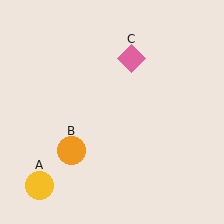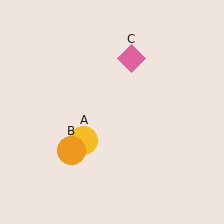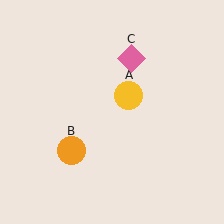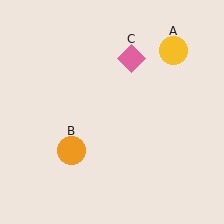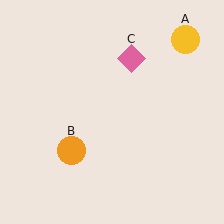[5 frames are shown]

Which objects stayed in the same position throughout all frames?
Orange circle (object B) and pink diamond (object C) remained stationary.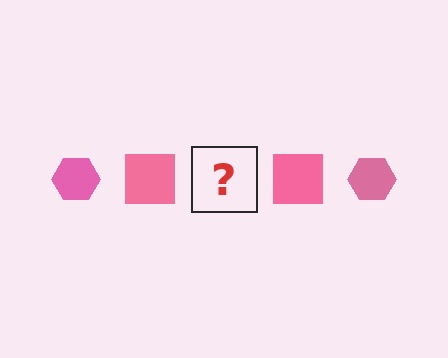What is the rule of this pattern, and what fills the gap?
The rule is that the pattern cycles through hexagon, square shapes in pink. The gap should be filled with a pink hexagon.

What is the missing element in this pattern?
The missing element is a pink hexagon.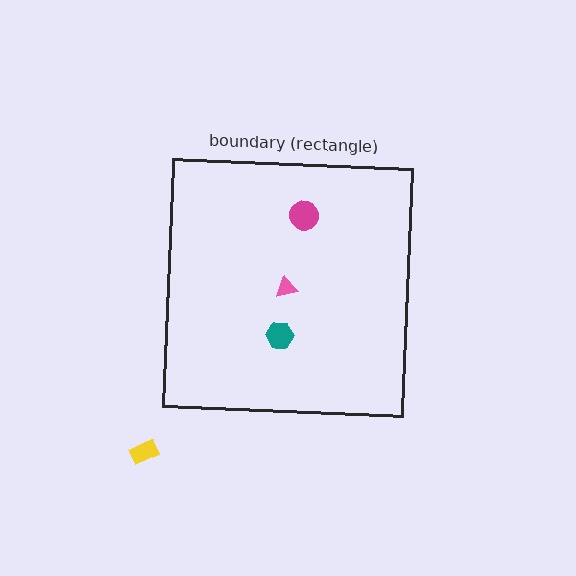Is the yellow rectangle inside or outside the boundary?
Outside.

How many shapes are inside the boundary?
3 inside, 1 outside.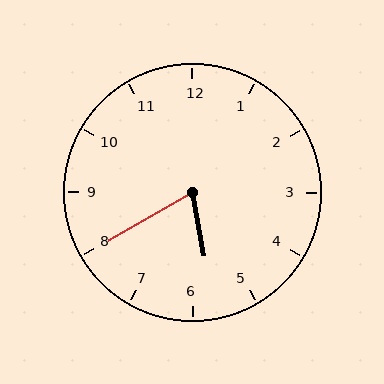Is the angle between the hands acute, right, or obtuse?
It is acute.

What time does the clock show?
5:40.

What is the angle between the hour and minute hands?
Approximately 70 degrees.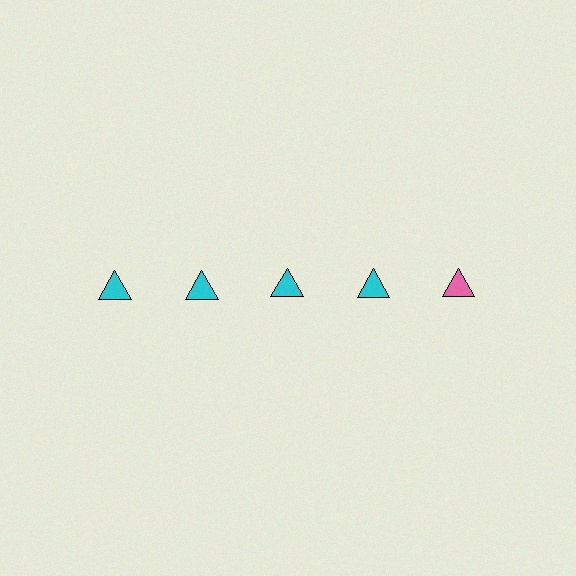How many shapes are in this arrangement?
There are 5 shapes arranged in a grid pattern.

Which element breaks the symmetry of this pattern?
The pink triangle in the top row, rightmost column breaks the symmetry. All other shapes are cyan triangles.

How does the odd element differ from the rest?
It has a different color: pink instead of cyan.